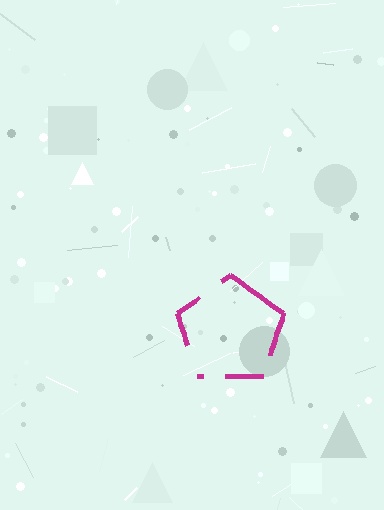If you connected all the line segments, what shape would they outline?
They would outline a pentagon.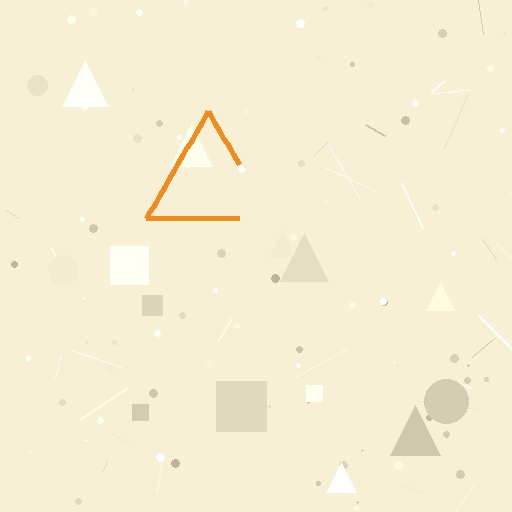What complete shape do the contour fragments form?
The contour fragments form a triangle.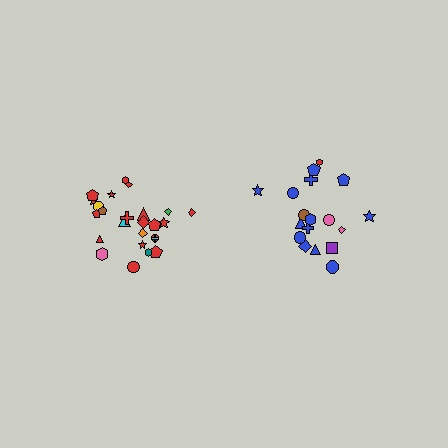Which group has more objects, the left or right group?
The left group.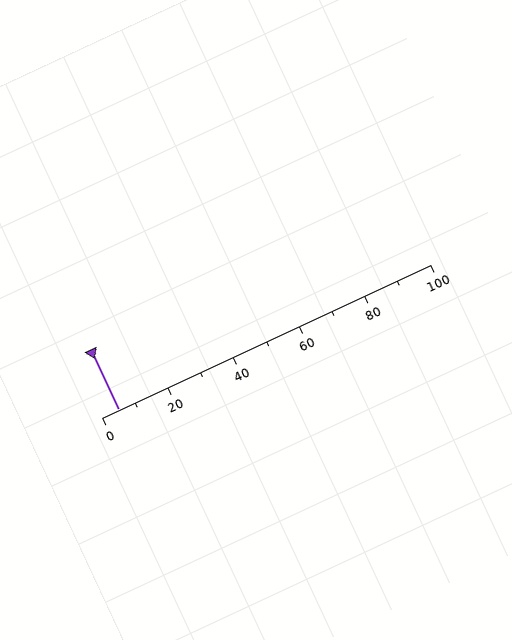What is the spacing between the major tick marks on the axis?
The major ticks are spaced 20 apart.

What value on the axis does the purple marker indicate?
The marker indicates approximately 5.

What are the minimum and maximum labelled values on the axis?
The axis runs from 0 to 100.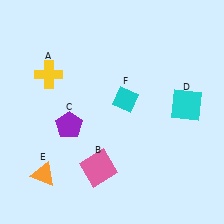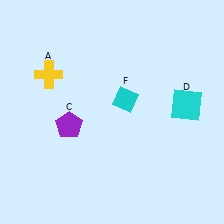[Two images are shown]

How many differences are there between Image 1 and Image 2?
There are 2 differences between the two images.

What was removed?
The orange triangle (E), the pink square (B) were removed in Image 2.